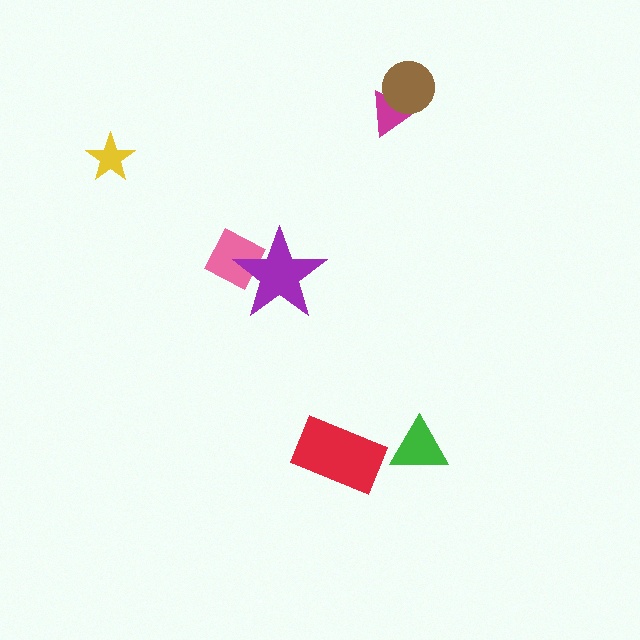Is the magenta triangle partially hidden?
Yes, it is partially covered by another shape.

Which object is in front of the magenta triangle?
The brown circle is in front of the magenta triangle.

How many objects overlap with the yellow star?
0 objects overlap with the yellow star.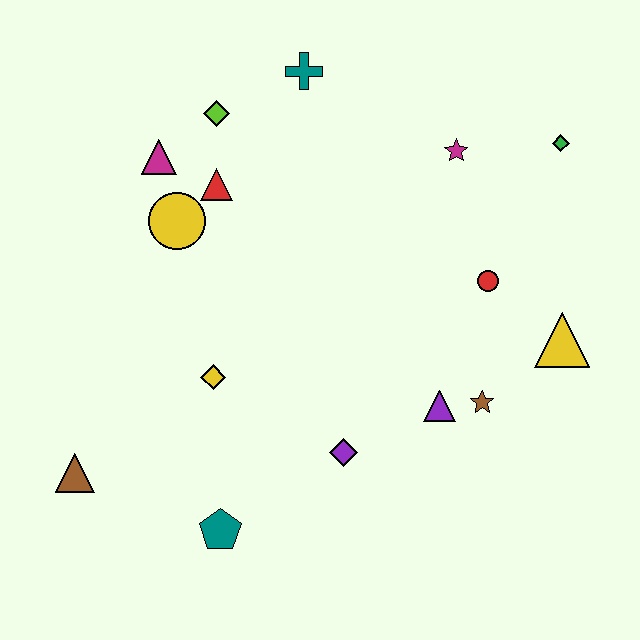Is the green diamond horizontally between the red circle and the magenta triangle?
No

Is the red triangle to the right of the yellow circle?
Yes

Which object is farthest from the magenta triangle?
The yellow triangle is farthest from the magenta triangle.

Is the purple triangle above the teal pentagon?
Yes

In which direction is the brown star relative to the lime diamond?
The brown star is below the lime diamond.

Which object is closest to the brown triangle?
The teal pentagon is closest to the brown triangle.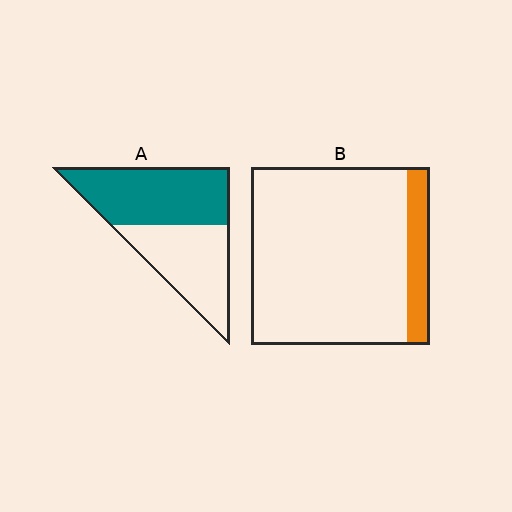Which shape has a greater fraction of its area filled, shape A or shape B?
Shape A.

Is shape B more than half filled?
No.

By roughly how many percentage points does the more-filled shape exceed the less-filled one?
By roughly 40 percentage points (A over B).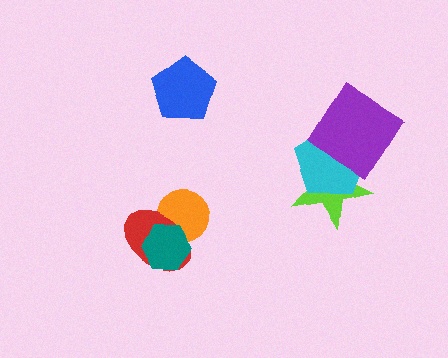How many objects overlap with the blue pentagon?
0 objects overlap with the blue pentagon.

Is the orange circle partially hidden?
Yes, it is partially covered by another shape.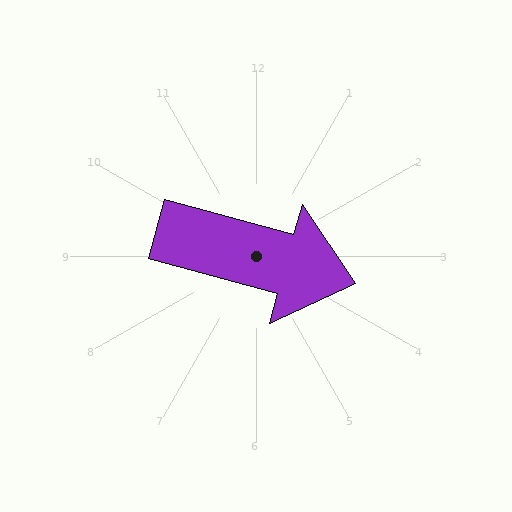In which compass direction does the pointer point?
East.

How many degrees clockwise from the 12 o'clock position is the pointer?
Approximately 105 degrees.